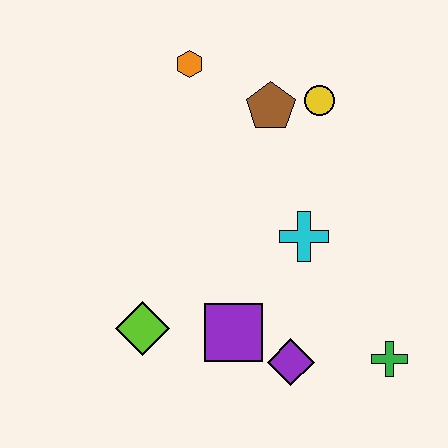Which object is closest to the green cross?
The purple diamond is closest to the green cross.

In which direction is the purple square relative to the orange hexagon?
The purple square is below the orange hexagon.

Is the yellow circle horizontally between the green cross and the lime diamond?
Yes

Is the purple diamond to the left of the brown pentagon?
No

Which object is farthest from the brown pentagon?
The green cross is farthest from the brown pentagon.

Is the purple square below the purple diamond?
No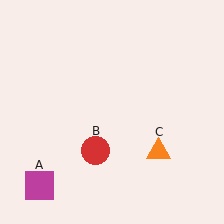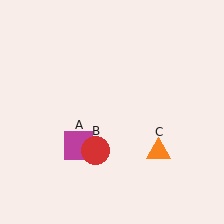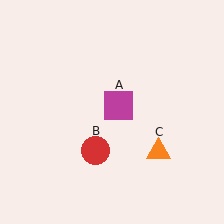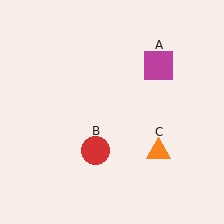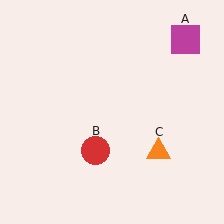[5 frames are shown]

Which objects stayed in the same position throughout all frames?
Red circle (object B) and orange triangle (object C) remained stationary.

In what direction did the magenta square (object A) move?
The magenta square (object A) moved up and to the right.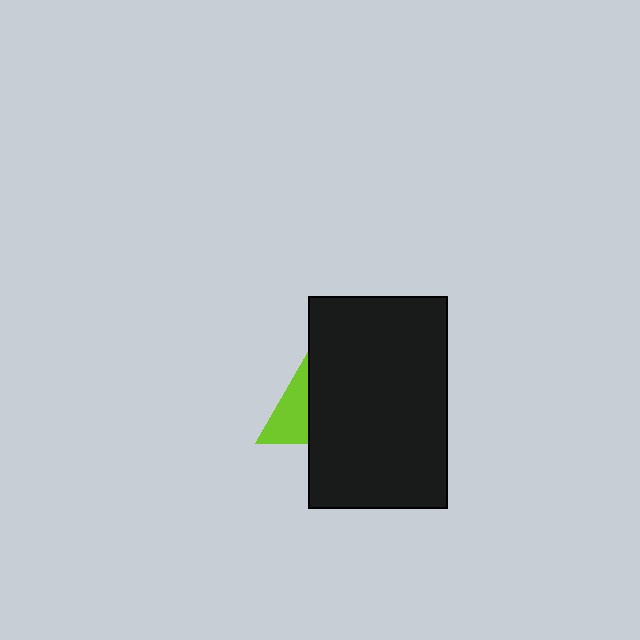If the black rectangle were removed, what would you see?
You would see the complete lime triangle.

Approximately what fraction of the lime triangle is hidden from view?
Roughly 52% of the lime triangle is hidden behind the black rectangle.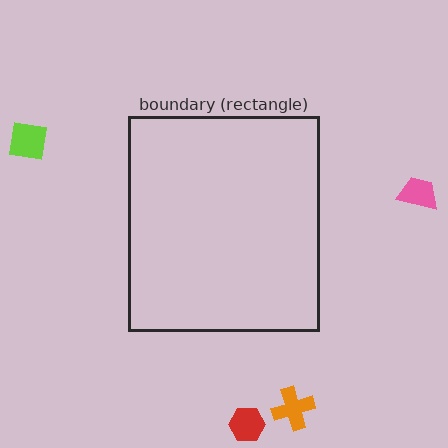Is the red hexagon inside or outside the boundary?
Outside.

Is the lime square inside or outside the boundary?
Outside.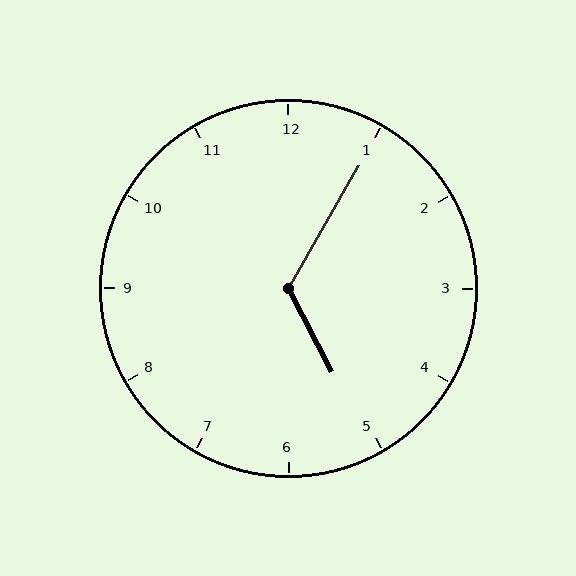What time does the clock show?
5:05.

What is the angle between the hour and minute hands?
Approximately 122 degrees.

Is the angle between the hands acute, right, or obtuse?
It is obtuse.